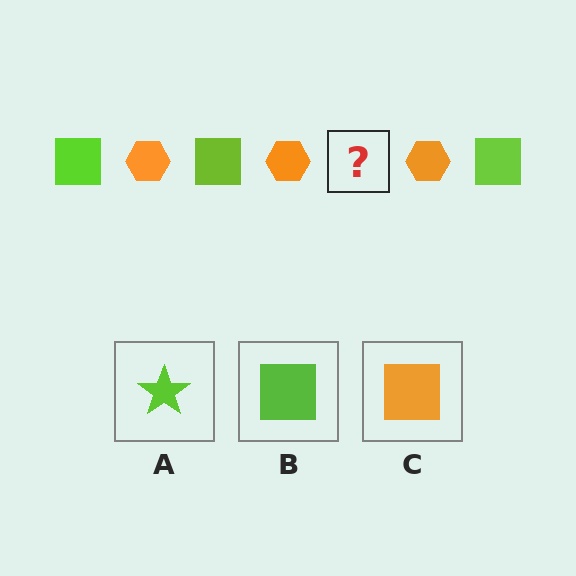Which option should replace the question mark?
Option B.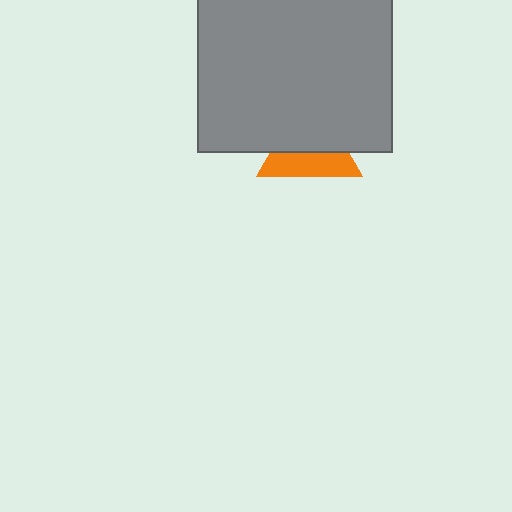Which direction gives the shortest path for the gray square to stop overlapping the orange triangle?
Moving up gives the shortest separation.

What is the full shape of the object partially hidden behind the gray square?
The partially hidden object is an orange triangle.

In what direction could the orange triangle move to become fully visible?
The orange triangle could move down. That would shift it out from behind the gray square entirely.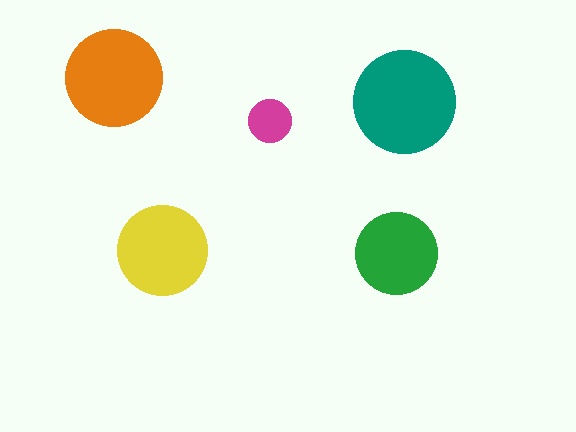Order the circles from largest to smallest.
the teal one, the orange one, the yellow one, the green one, the magenta one.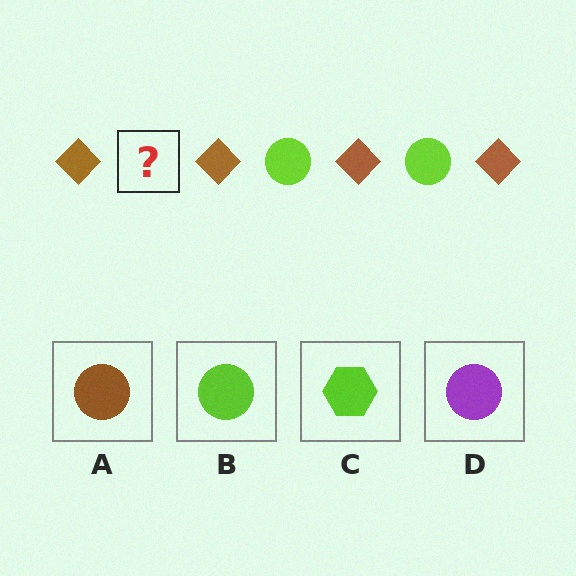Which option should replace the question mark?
Option B.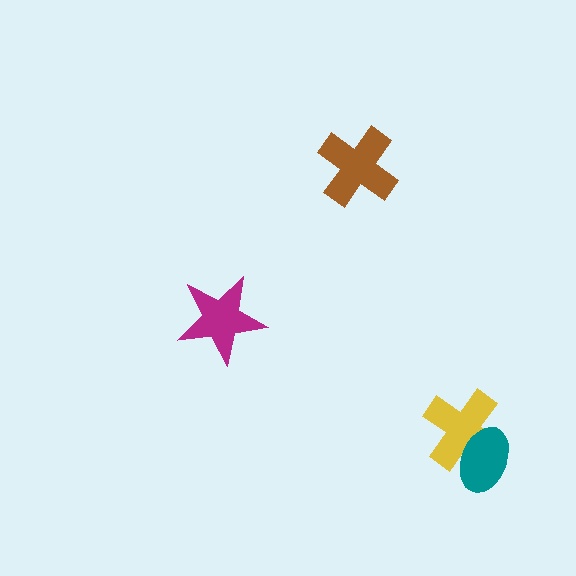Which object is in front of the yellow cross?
The teal ellipse is in front of the yellow cross.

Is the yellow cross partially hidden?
Yes, it is partially covered by another shape.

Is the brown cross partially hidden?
No, no other shape covers it.